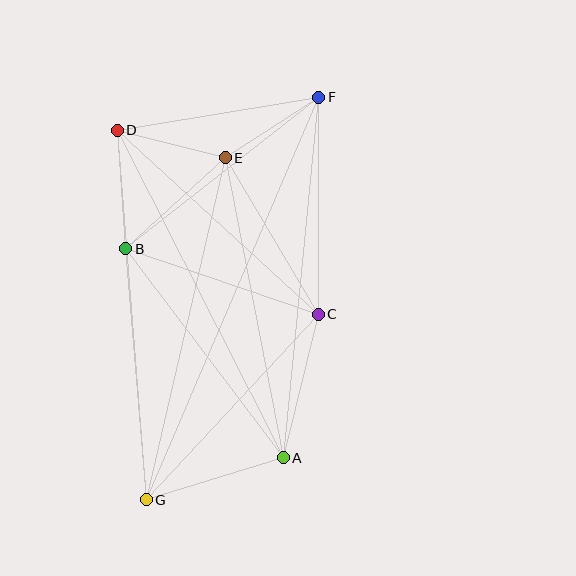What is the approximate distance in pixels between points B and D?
The distance between B and D is approximately 119 pixels.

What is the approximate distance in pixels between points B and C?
The distance between B and C is approximately 203 pixels.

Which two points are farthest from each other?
Points F and G are farthest from each other.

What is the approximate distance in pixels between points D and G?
The distance between D and G is approximately 371 pixels.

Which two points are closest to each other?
Points D and E are closest to each other.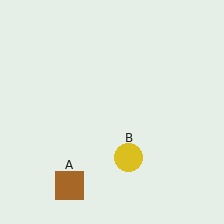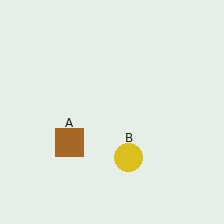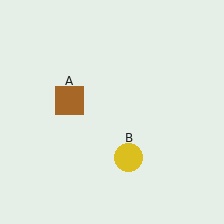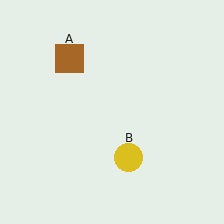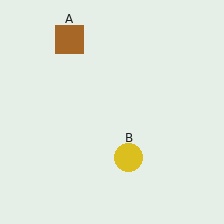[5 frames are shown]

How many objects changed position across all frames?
1 object changed position: brown square (object A).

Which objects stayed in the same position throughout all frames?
Yellow circle (object B) remained stationary.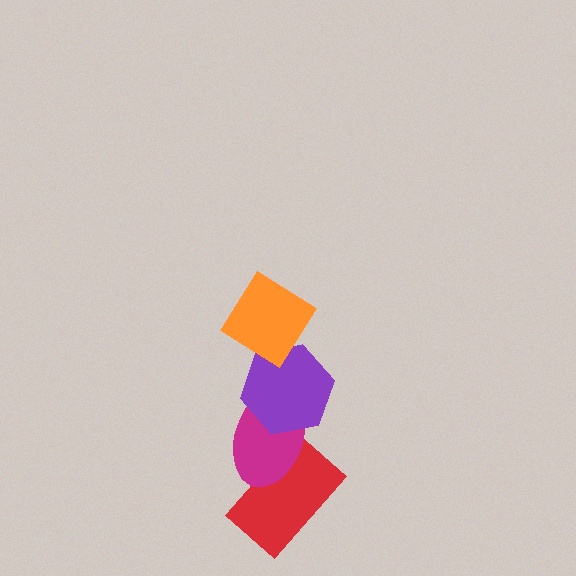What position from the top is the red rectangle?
The red rectangle is 4th from the top.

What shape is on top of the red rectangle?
The magenta ellipse is on top of the red rectangle.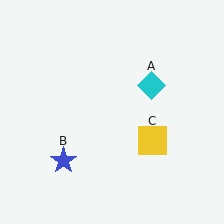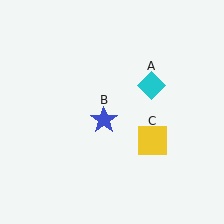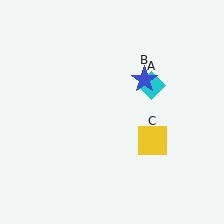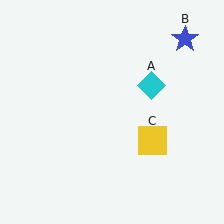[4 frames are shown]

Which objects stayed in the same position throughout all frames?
Cyan diamond (object A) and yellow square (object C) remained stationary.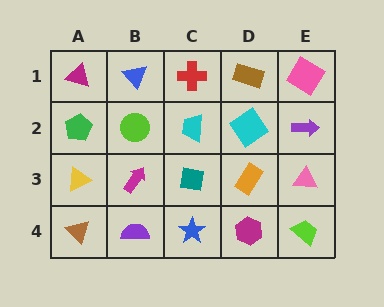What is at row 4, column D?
A magenta hexagon.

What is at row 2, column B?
A lime circle.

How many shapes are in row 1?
5 shapes.